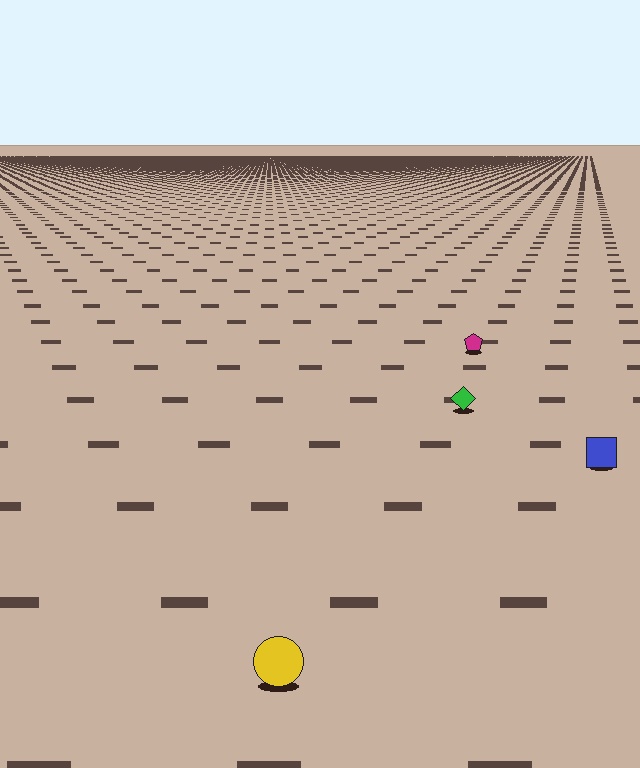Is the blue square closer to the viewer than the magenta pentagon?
Yes. The blue square is closer — you can tell from the texture gradient: the ground texture is coarser near it.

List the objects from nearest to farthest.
From nearest to farthest: the yellow circle, the blue square, the green diamond, the magenta pentagon.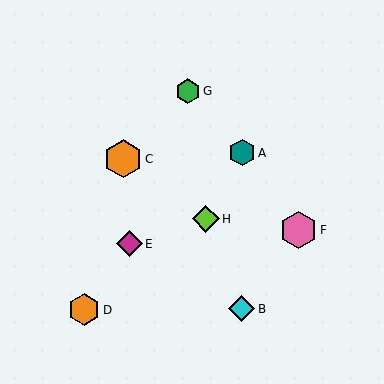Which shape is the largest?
The orange hexagon (labeled C) is the largest.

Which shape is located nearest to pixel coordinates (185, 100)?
The green hexagon (labeled G) at (188, 91) is nearest to that location.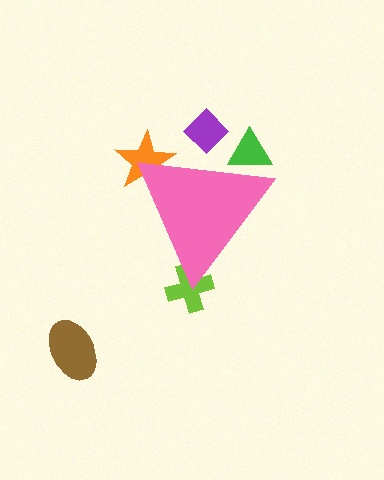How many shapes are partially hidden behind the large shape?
4 shapes are partially hidden.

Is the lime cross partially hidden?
Yes, the lime cross is partially hidden behind the pink triangle.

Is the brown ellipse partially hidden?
No, the brown ellipse is fully visible.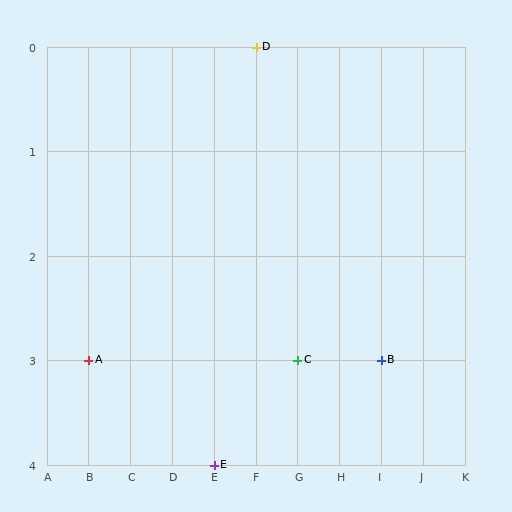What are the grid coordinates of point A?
Point A is at grid coordinates (B, 3).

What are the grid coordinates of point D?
Point D is at grid coordinates (F, 0).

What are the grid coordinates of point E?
Point E is at grid coordinates (E, 4).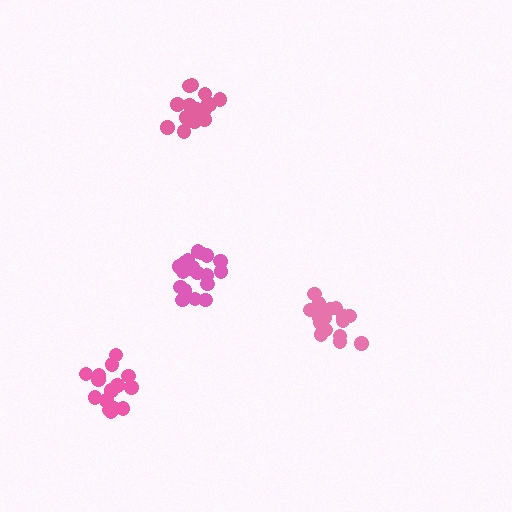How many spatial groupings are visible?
There are 4 spatial groupings.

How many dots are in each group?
Group 1: 20 dots, Group 2: 15 dots, Group 3: 17 dots, Group 4: 20 dots (72 total).